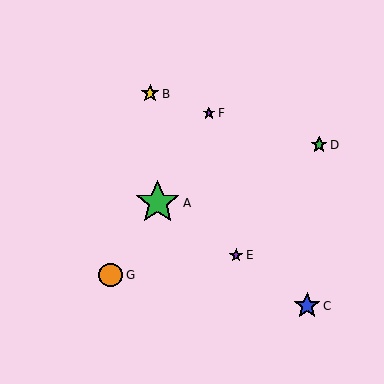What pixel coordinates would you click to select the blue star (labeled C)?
Click at (307, 306) to select the blue star C.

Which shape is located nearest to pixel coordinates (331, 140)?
The green star (labeled D) at (319, 145) is nearest to that location.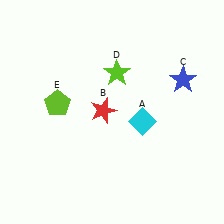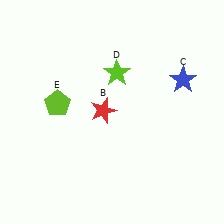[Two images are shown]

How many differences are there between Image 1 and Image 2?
There is 1 difference between the two images.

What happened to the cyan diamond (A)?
The cyan diamond (A) was removed in Image 2. It was in the bottom-right area of Image 1.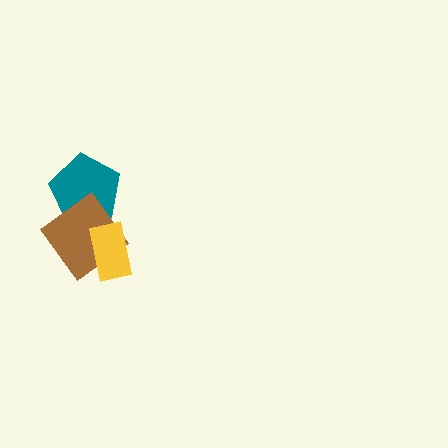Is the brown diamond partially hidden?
Yes, it is partially covered by another shape.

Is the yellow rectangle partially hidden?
No, no other shape covers it.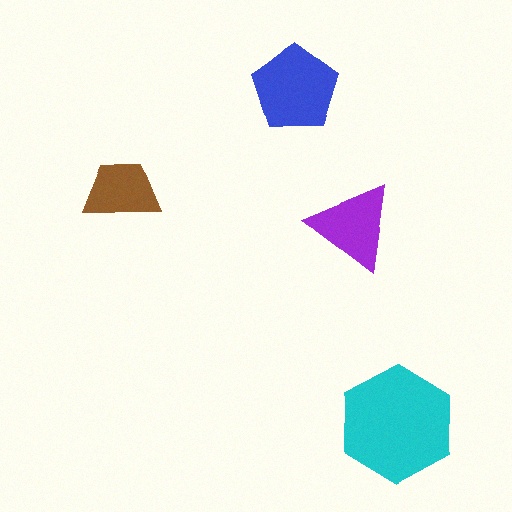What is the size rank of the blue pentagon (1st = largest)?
2nd.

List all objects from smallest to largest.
The brown trapezoid, the purple triangle, the blue pentagon, the cyan hexagon.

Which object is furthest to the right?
The cyan hexagon is rightmost.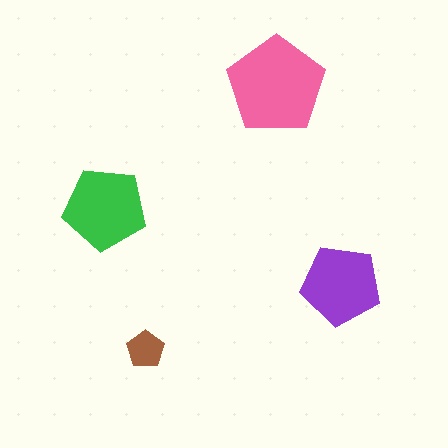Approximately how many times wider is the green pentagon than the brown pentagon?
About 2 times wider.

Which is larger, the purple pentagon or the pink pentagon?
The pink one.